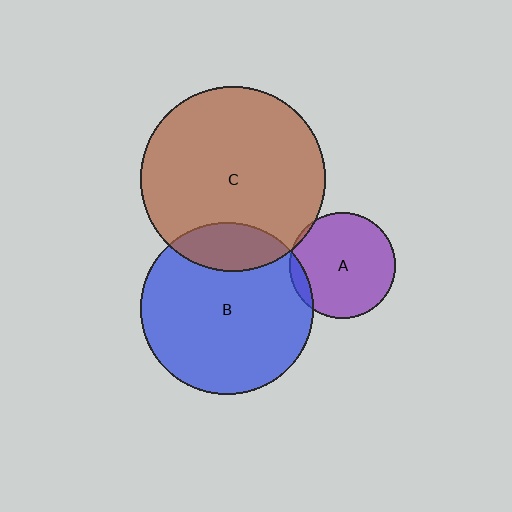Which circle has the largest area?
Circle C (brown).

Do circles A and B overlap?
Yes.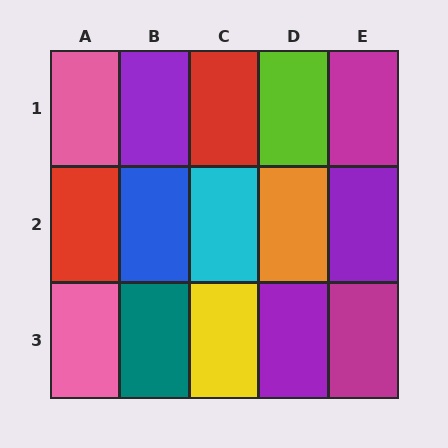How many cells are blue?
1 cell is blue.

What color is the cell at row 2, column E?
Purple.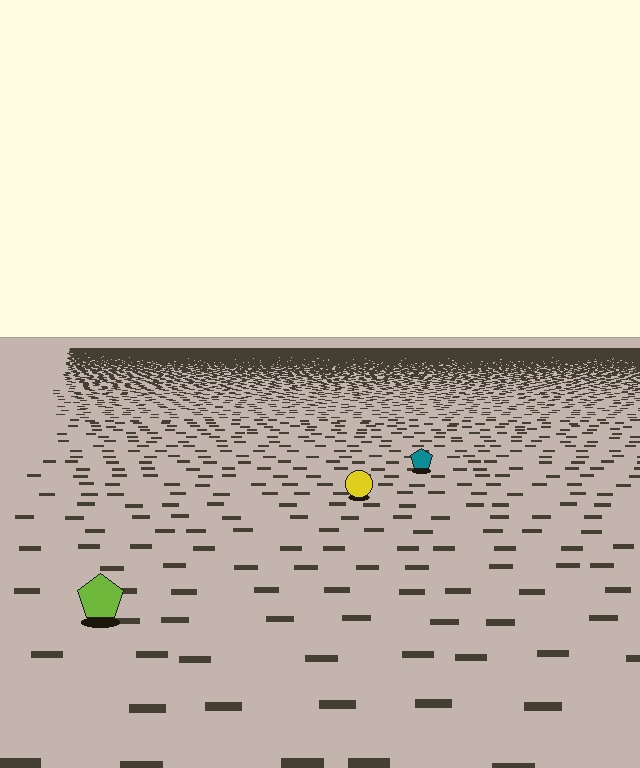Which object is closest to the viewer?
The lime pentagon is closest. The texture marks near it are larger and more spread out.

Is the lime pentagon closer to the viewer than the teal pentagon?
Yes. The lime pentagon is closer — you can tell from the texture gradient: the ground texture is coarser near it.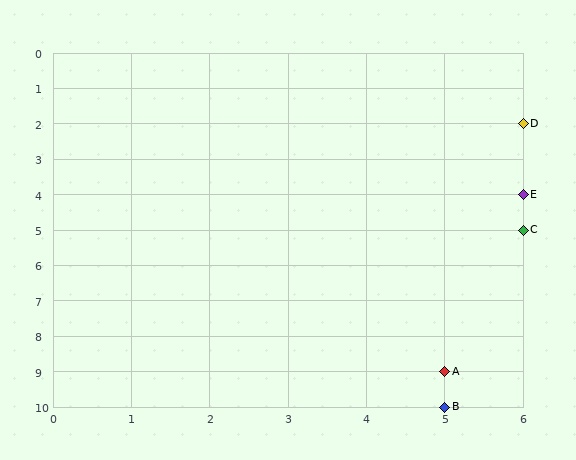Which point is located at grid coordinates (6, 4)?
Point E is at (6, 4).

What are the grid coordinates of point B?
Point B is at grid coordinates (5, 10).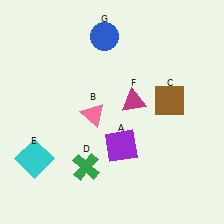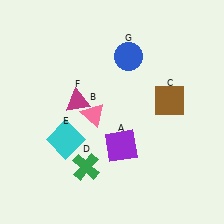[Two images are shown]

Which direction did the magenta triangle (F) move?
The magenta triangle (F) moved left.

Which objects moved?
The objects that moved are: the cyan square (E), the magenta triangle (F), the blue circle (G).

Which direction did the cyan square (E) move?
The cyan square (E) moved right.